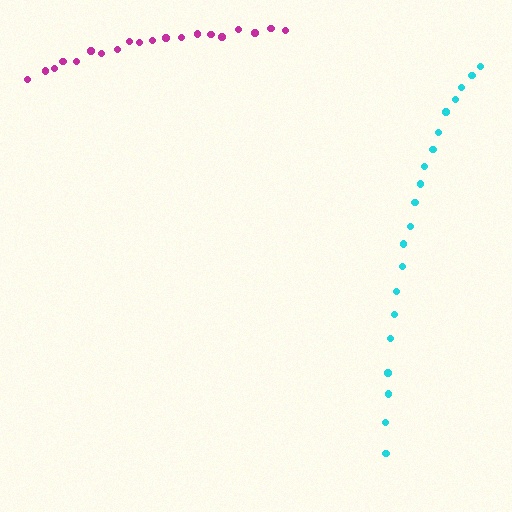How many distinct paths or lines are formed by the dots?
There are 2 distinct paths.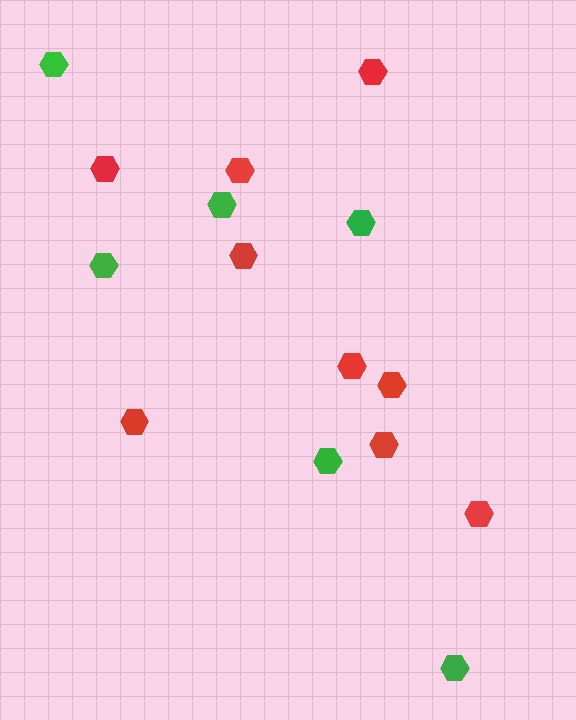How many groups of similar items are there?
There are 2 groups: one group of red hexagons (9) and one group of green hexagons (6).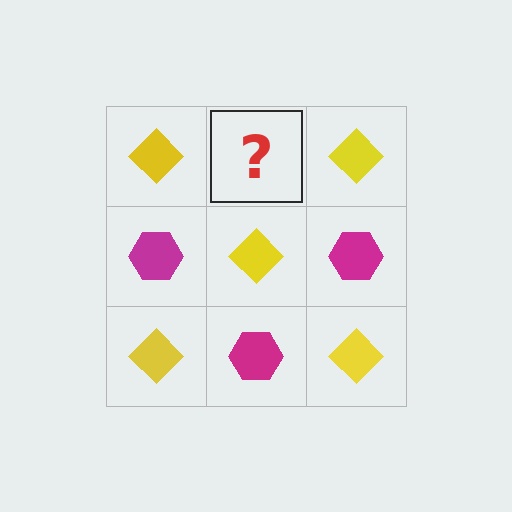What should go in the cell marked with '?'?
The missing cell should contain a magenta hexagon.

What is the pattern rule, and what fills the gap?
The rule is that it alternates yellow diamond and magenta hexagon in a checkerboard pattern. The gap should be filled with a magenta hexagon.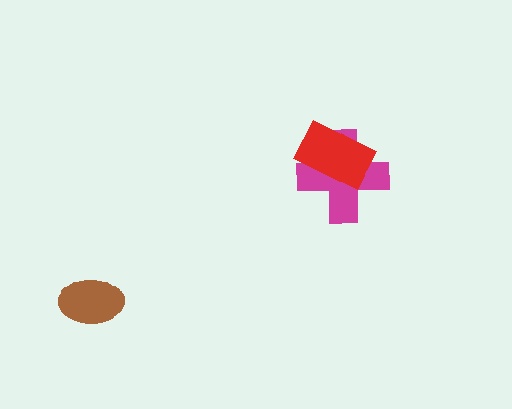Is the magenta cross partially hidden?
Yes, it is partially covered by another shape.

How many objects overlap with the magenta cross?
1 object overlaps with the magenta cross.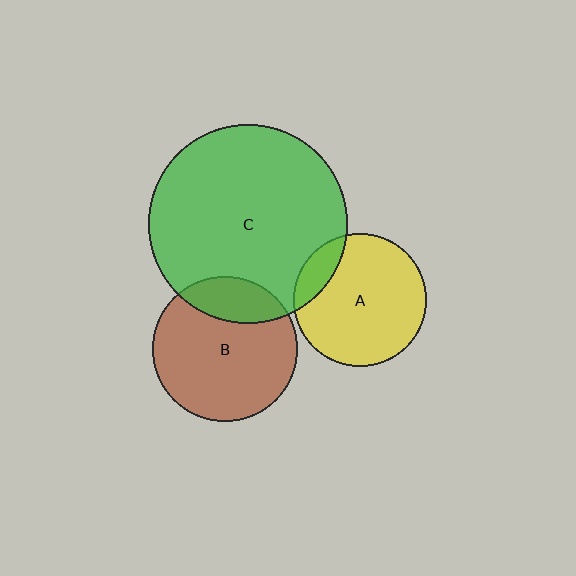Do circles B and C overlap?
Yes.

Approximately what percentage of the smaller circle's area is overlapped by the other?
Approximately 20%.